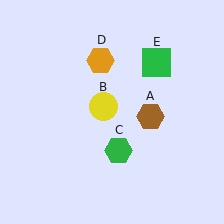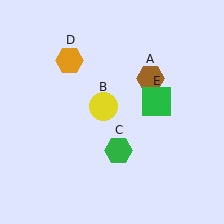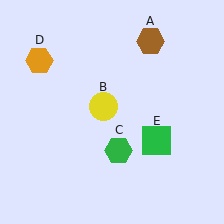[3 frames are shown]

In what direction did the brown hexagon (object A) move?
The brown hexagon (object A) moved up.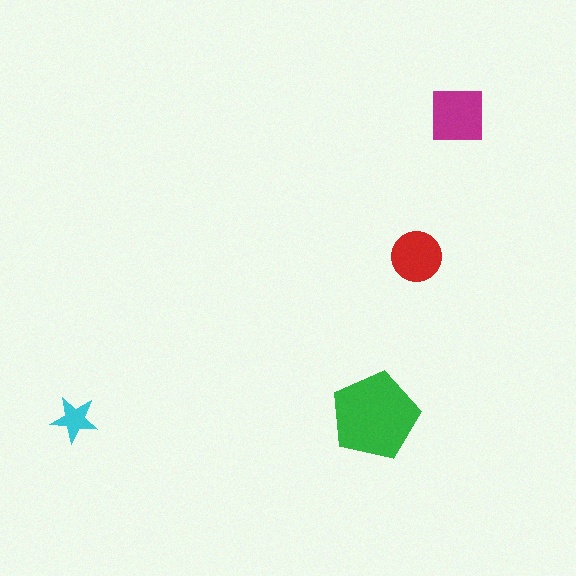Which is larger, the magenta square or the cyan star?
The magenta square.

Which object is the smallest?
The cyan star.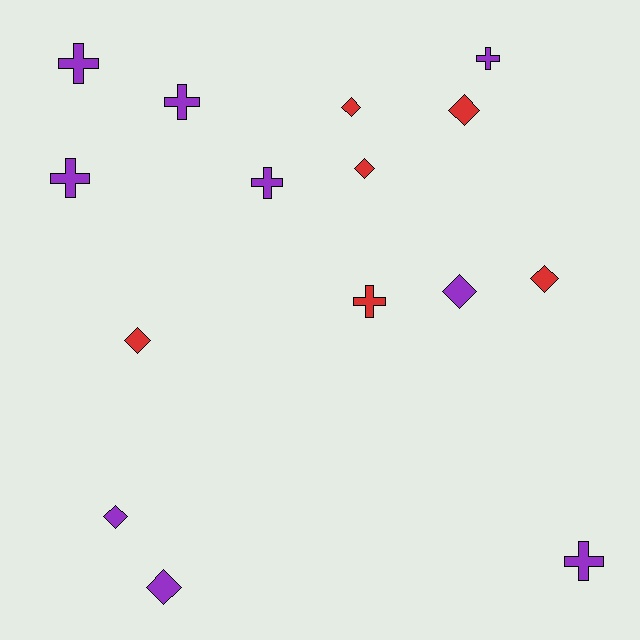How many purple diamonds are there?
There are 3 purple diamonds.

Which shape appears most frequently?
Diamond, with 8 objects.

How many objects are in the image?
There are 15 objects.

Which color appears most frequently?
Purple, with 9 objects.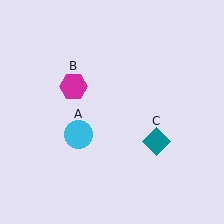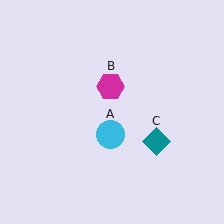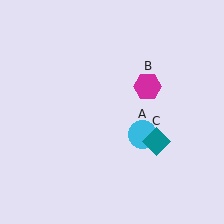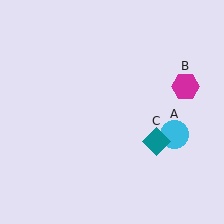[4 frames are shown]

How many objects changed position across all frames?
2 objects changed position: cyan circle (object A), magenta hexagon (object B).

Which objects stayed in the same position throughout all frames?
Teal diamond (object C) remained stationary.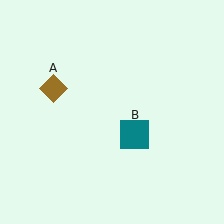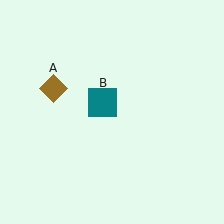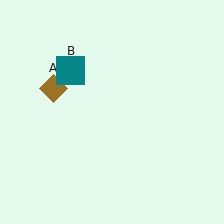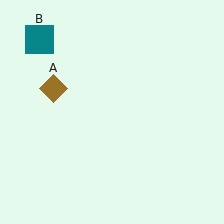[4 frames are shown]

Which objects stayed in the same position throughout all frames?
Brown diamond (object A) remained stationary.